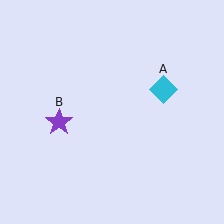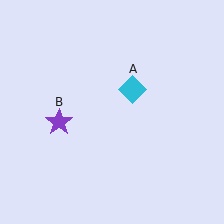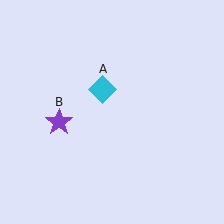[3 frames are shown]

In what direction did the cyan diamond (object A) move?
The cyan diamond (object A) moved left.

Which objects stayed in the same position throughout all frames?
Purple star (object B) remained stationary.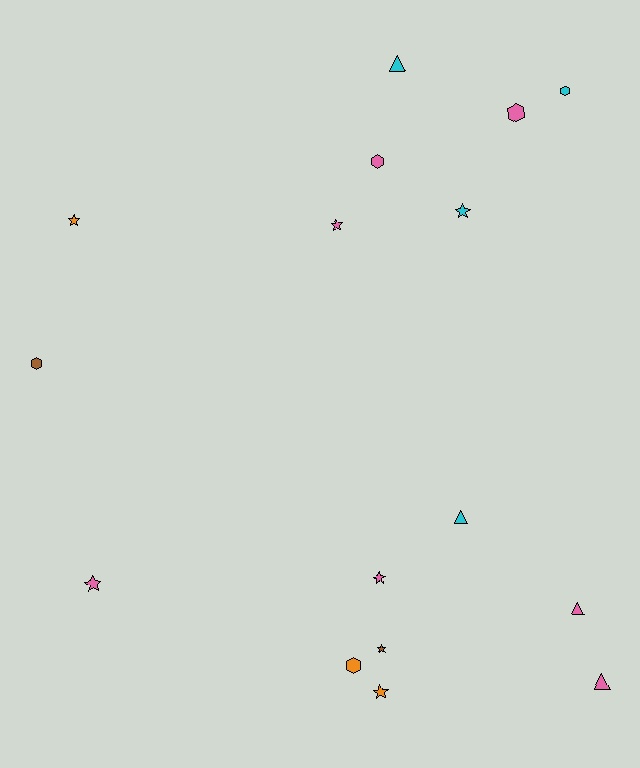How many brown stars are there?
There is 1 brown star.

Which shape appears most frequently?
Star, with 7 objects.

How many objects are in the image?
There are 16 objects.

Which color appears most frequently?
Pink, with 7 objects.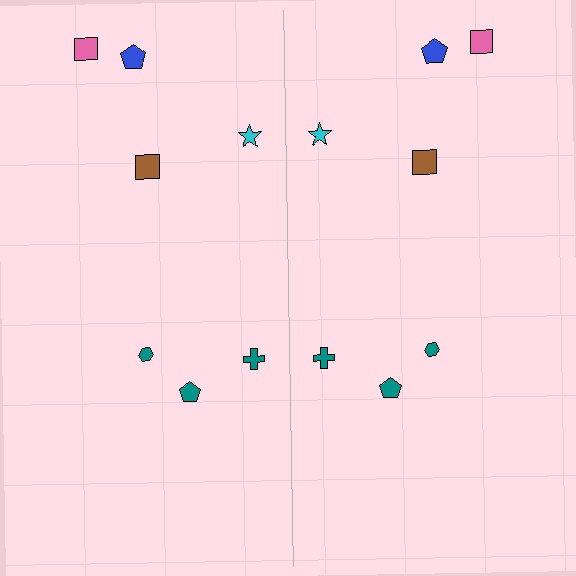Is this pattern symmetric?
Yes, this pattern has bilateral (reflection) symmetry.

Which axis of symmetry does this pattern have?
The pattern has a vertical axis of symmetry running through the center of the image.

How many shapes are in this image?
There are 14 shapes in this image.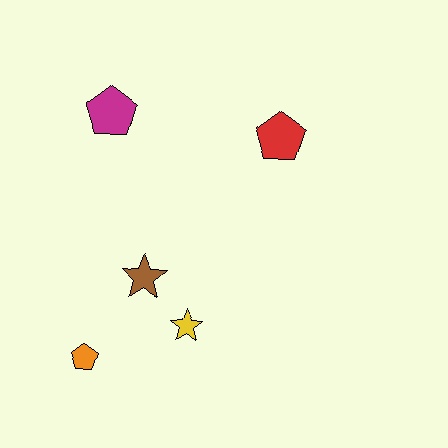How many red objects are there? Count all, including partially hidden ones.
There is 1 red object.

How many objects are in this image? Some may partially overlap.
There are 5 objects.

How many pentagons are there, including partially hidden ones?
There are 3 pentagons.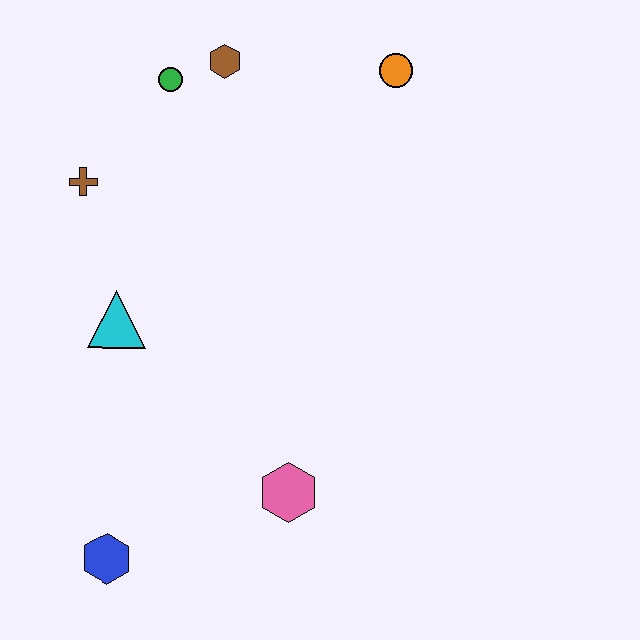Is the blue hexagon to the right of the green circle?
No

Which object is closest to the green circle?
The brown hexagon is closest to the green circle.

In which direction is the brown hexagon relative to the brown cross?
The brown hexagon is to the right of the brown cross.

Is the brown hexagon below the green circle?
No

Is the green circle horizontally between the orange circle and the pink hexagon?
No